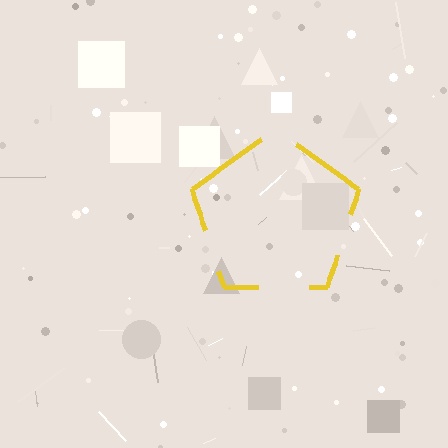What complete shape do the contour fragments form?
The contour fragments form a pentagon.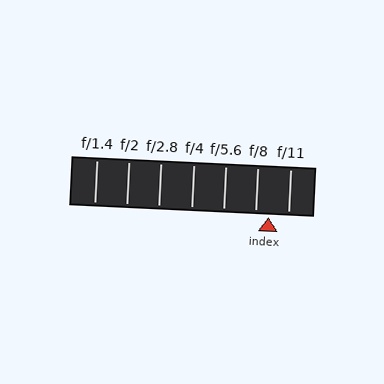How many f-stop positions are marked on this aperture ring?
There are 7 f-stop positions marked.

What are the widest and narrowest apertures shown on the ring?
The widest aperture shown is f/1.4 and the narrowest is f/11.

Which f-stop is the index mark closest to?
The index mark is closest to f/8.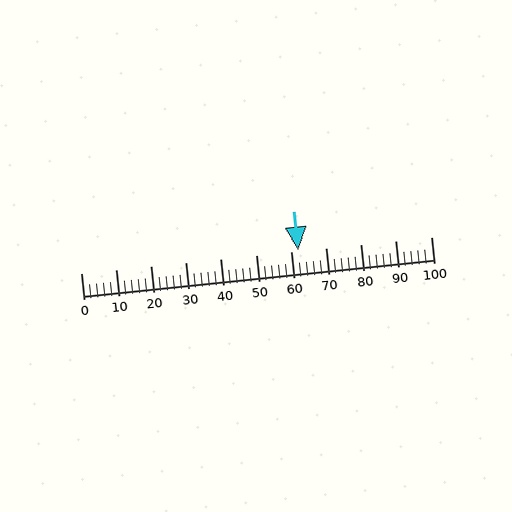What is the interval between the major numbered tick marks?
The major tick marks are spaced 10 units apart.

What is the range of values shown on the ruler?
The ruler shows values from 0 to 100.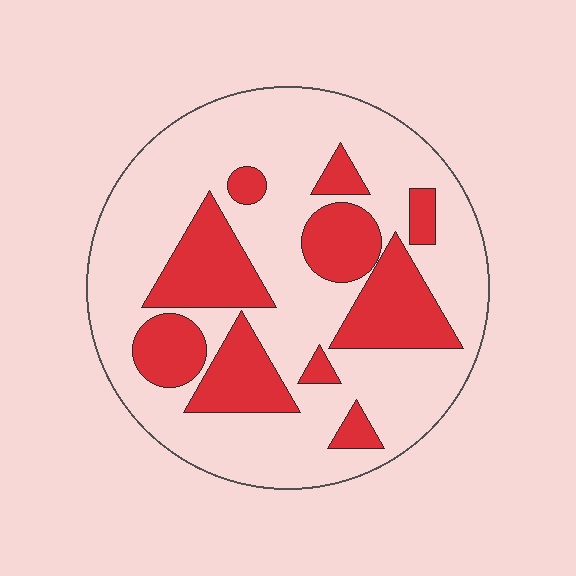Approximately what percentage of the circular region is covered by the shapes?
Approximately 30%.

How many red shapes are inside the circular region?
10.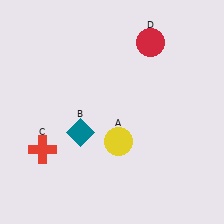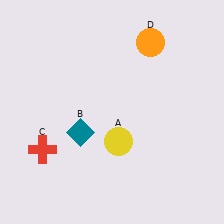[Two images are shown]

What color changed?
The circle (D) changed from red in Image 1 to orange in Image 2.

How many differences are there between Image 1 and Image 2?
There is 1 difference between the two images.